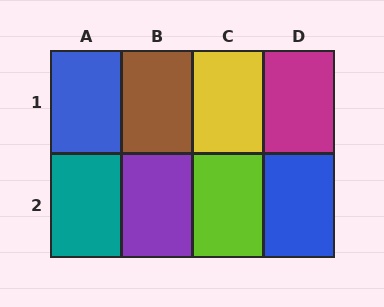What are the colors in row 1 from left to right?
Blue, brown, yellow, magenta.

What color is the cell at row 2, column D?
Blue.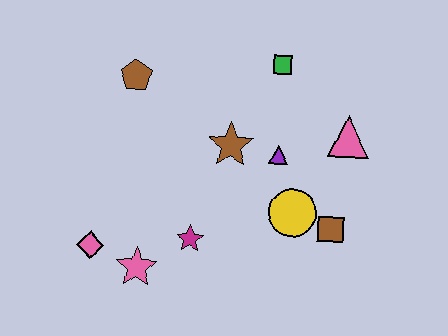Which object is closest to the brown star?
The purple triangle is closest to the brown star.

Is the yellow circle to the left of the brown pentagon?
No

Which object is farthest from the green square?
The pink diamond is farthest from the green square.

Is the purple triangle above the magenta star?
Yes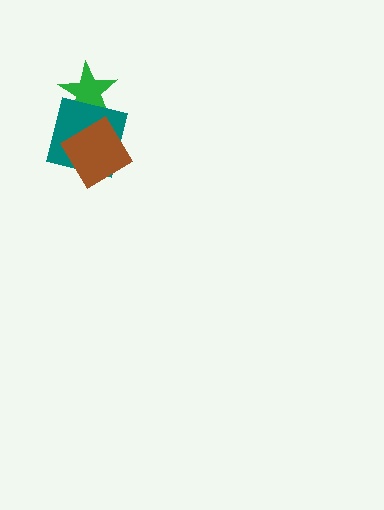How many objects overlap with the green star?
1 object overlaps with the green star.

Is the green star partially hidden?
Yes, it is partially covered by another shape.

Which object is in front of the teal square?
The brown diamond is in front of the teal square.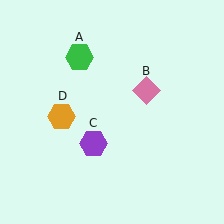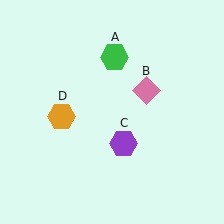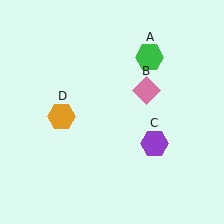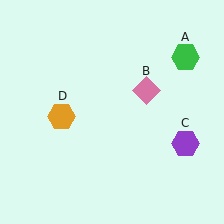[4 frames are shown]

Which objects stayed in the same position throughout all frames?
Pink diamond (object B) and orange hexagon (object D) remained stationary.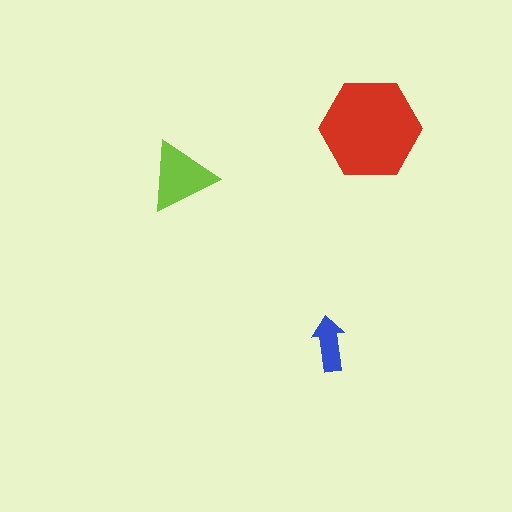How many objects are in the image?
There are 3 objects in the image.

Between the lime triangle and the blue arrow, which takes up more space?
The lime triangle.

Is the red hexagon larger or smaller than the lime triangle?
Larger.